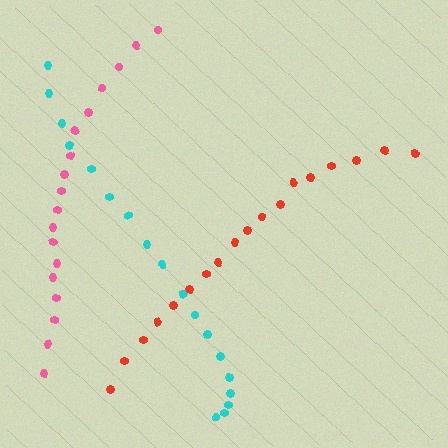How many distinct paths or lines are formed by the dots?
There are 3 distinct paths.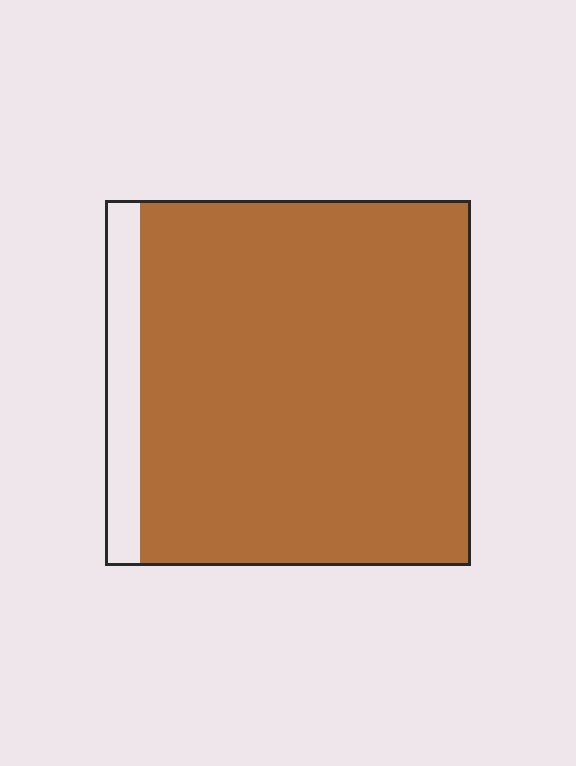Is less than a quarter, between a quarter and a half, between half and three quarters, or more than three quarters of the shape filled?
More than three quarters.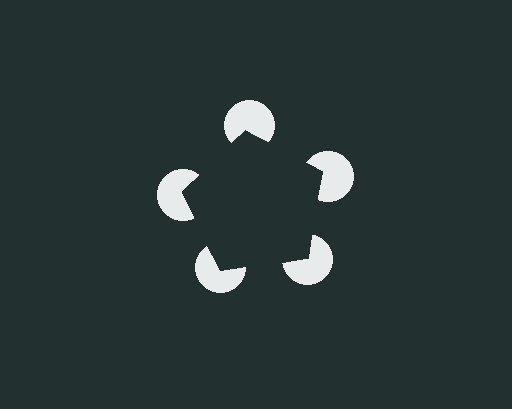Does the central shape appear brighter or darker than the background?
It typically appears slightly darker than the background, even though no actual brightness change is drawn.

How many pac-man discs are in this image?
There are 5 — one at each vertex of the illusory pentagon.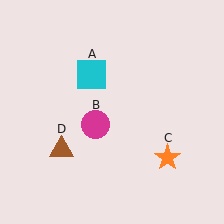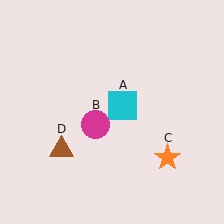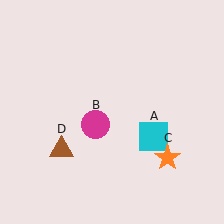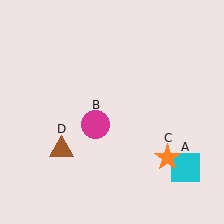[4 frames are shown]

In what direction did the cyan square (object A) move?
The cyan square (object A) moved down and to the right.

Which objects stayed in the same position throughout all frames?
Magenta circle (object B) and orange star (object C) and brown triangle (object D) remained stationary.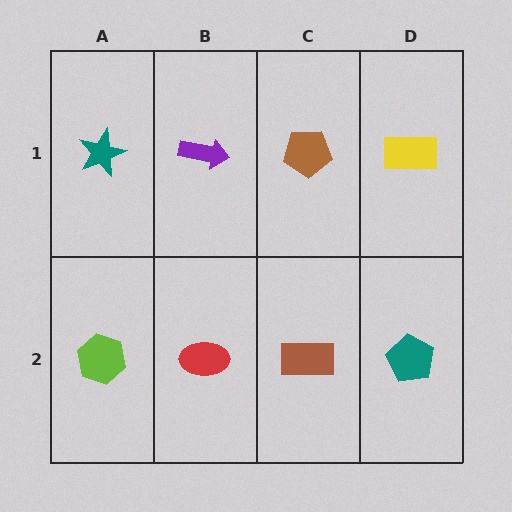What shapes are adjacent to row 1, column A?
A lime hexagon (row 2, column A), a purple arrow (row 1, column B).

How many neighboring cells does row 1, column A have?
2.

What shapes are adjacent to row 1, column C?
A brown rectangle (row 2, column C), a purple arrow (row 1, column B), a yellow rectangle (row 1, column D).